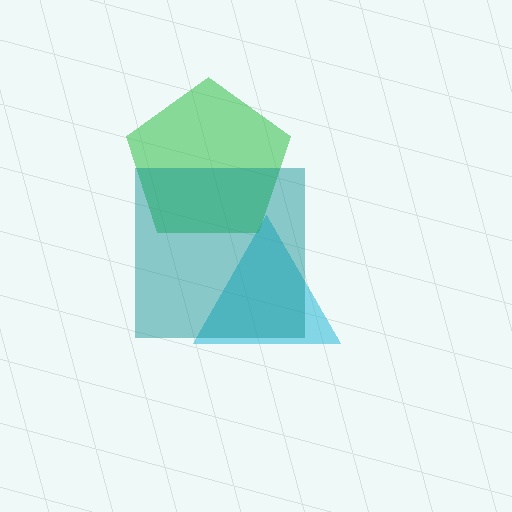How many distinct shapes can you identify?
There are 3 distinct shapes: a cyan triangle, a green pentagon, a teal square.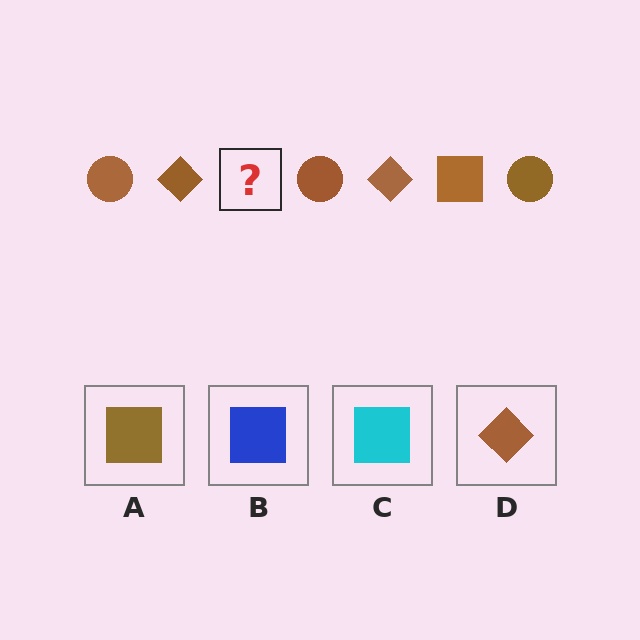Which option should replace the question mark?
Option A.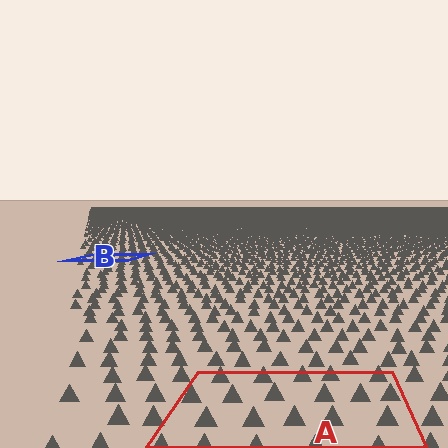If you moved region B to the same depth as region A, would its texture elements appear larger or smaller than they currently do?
They would appear larger. At a closer depth, the same texture elements are projected at a bigger on-screen size.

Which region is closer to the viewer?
Region A is closer. The texture elements there are larger and more spread out.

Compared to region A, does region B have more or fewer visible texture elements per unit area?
Region B has more texture elements per unit area — they are packed more densely because it is farther away.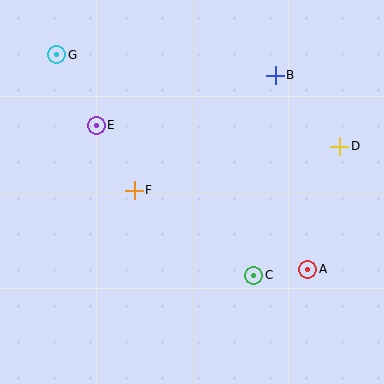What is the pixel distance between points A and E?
The distance between A and E is 256 pixels.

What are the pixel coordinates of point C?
Point C is at (254, 276).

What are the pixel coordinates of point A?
Point A is at (308, 269).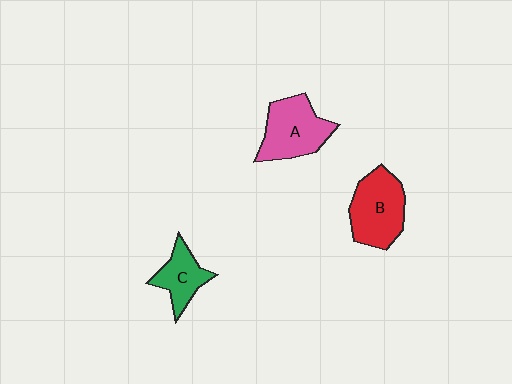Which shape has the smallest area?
Shape C (green).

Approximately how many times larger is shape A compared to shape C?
Approximately 1.6 times.